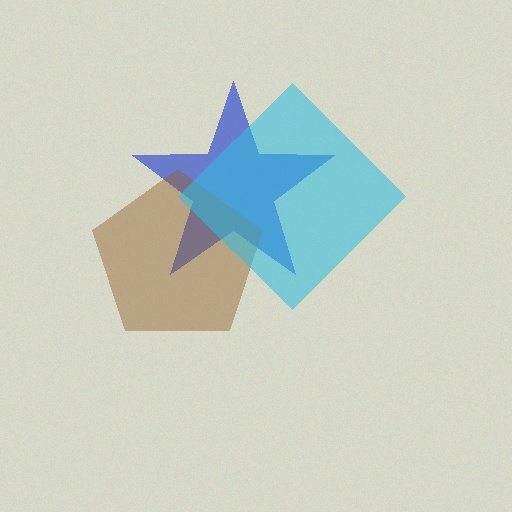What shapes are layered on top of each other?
The layered shapes are: a blue star, a brown pentagon, a cyan diamond.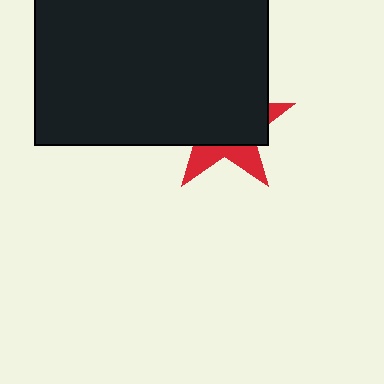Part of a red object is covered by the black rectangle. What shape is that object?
It is a star.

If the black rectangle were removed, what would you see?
You would see the complete red star.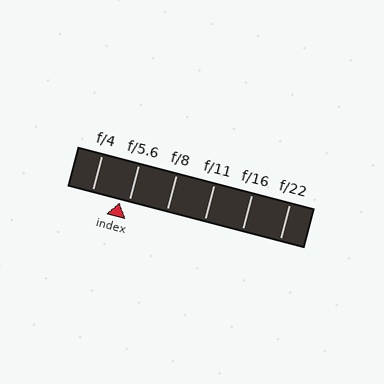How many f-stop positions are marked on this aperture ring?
There are 6 f-stop positions marked.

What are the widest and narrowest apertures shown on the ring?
The widest aperture shown is f/4 and the narrowest is f/22.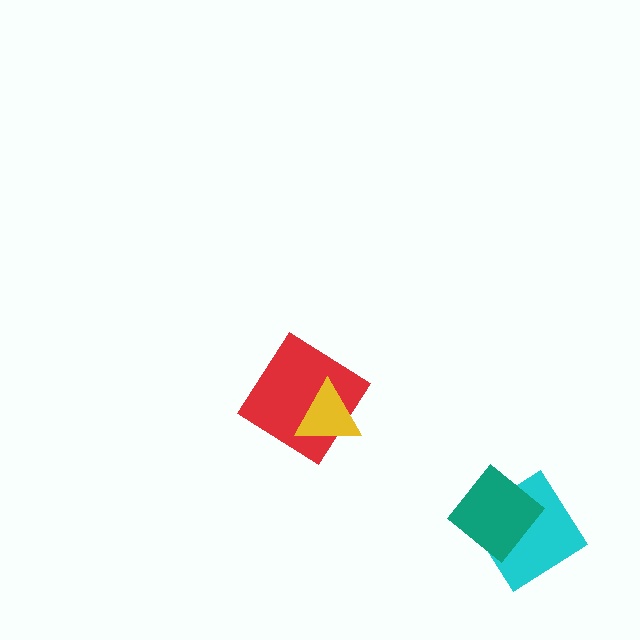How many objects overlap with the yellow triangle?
1 object overlaps with the yellow triangle.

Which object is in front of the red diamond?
The yellow triangle is in front of the red diamond.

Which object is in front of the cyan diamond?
The teal diamond is in front of the cyan diamond.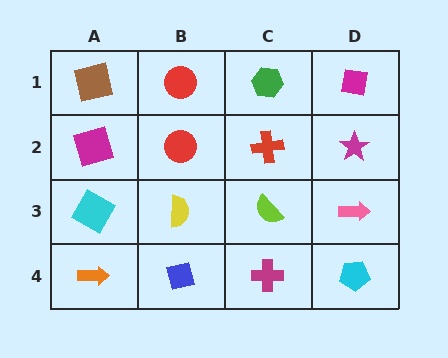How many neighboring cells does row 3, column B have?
4.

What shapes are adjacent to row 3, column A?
A magenta square (row 2, column A), an orange arrow (row 4, column A), a yellow semicircle (row 3, column B).